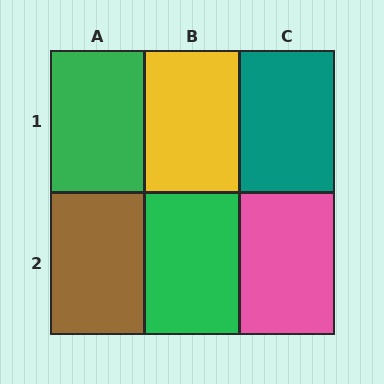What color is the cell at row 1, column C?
Teal.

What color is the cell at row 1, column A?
Green.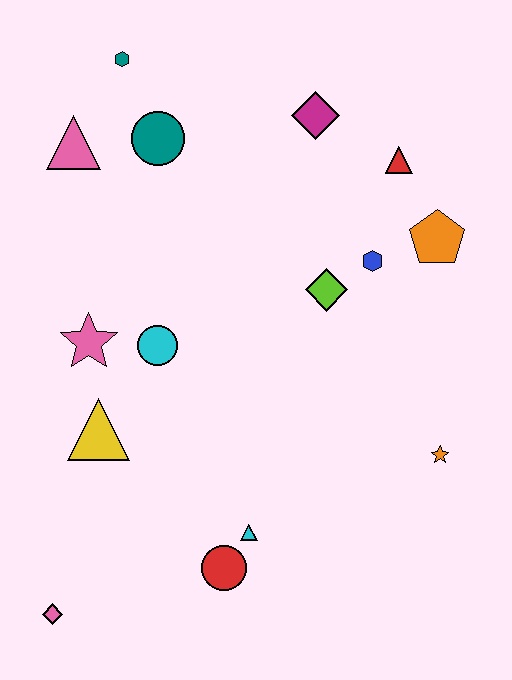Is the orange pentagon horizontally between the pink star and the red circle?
No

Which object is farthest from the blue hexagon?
The pink diamond is farthest from the blue hexagon.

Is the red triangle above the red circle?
Yes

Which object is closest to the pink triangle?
The teal circle is closest to the pink triangle.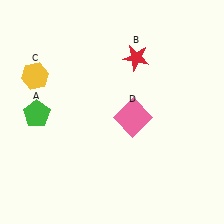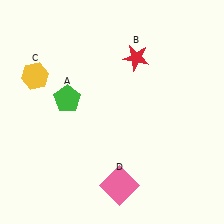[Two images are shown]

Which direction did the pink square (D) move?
The pink square (D) moved down.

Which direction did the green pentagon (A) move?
The green pentagon (A) moved right.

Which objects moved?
The objects that moved are: the green pentagon (A), the pink square (D).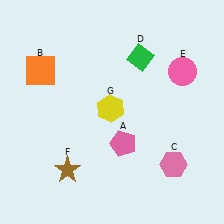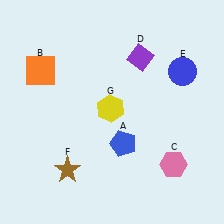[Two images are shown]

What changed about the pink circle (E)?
In Image 1, E is pink. In Image 2, it changed to blue.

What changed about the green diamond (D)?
In Image 1, D is green. In Image 2, it changed to purple.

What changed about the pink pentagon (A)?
In Image 1, A is pink. In Image 2, it changed to blue.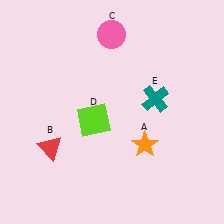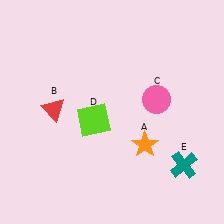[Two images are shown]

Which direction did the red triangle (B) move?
The red triangle (B) moved up.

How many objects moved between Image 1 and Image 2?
3 objects moved between the two images.